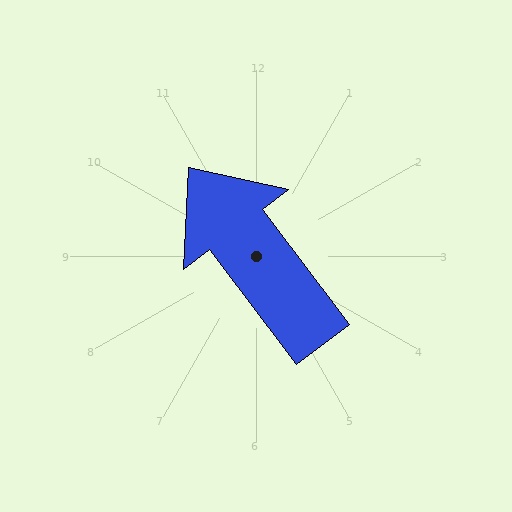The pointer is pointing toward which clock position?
Roughly 11 o'clock.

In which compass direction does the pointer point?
Northwest.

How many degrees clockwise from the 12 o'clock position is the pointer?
Approximately 323 degrees.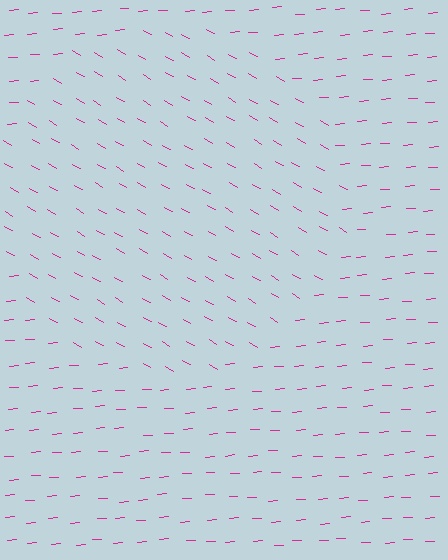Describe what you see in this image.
The image is filled with small magenta line segments. A circle region in the image has lines oriented differently from the surrounding lines, creating a visible texture boundary.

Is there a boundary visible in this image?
Yes, there is a texture boundary formed by a change in line orientation.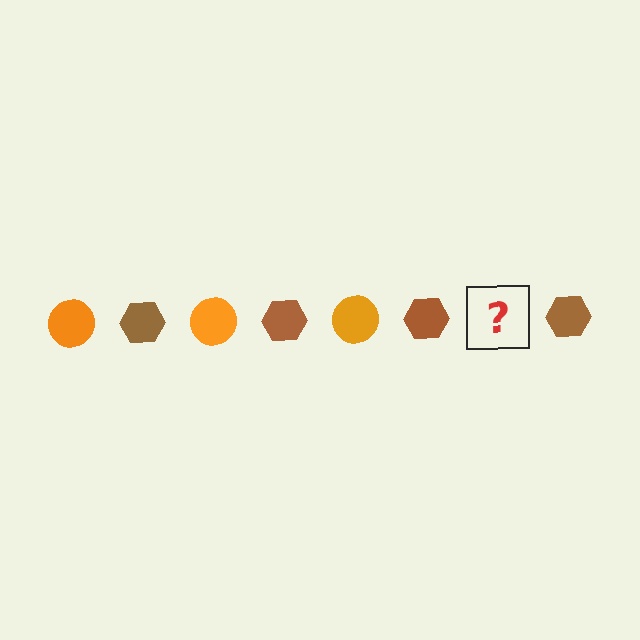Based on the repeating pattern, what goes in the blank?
The blank should be an orange circle.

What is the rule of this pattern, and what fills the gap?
The rule is that the pattern alternates between orange circle and brown hexagon. The gap should be filled with an orange circle.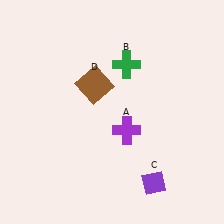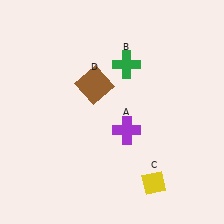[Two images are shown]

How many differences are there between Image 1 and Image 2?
There is 1 difference between the two images.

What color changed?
The diamond (C) changed from purple in Image 1 to yellow in Image 2.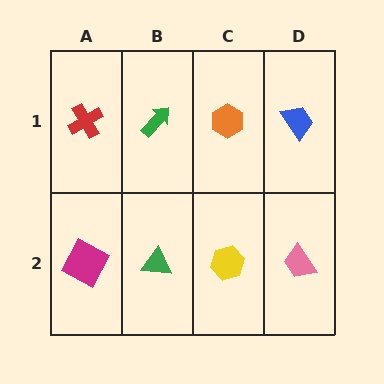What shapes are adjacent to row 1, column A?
A magenta square (row 2, column A), a green arrow (row 1, column B).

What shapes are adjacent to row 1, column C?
A yellow hexagon (row 2, column C), a green arrow (row 1, column B), a blue trapezoid (row 1, column D).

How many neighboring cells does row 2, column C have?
3.